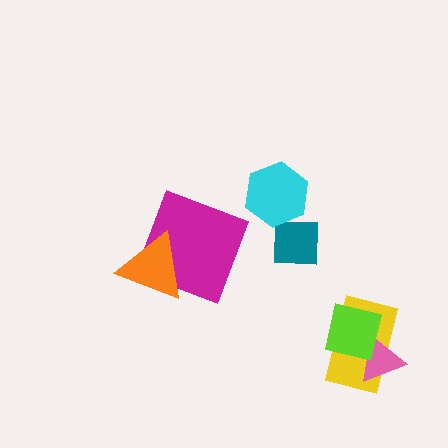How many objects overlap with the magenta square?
1 object overlaps with the magenta square.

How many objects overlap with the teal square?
1 object overlaps with the teal square.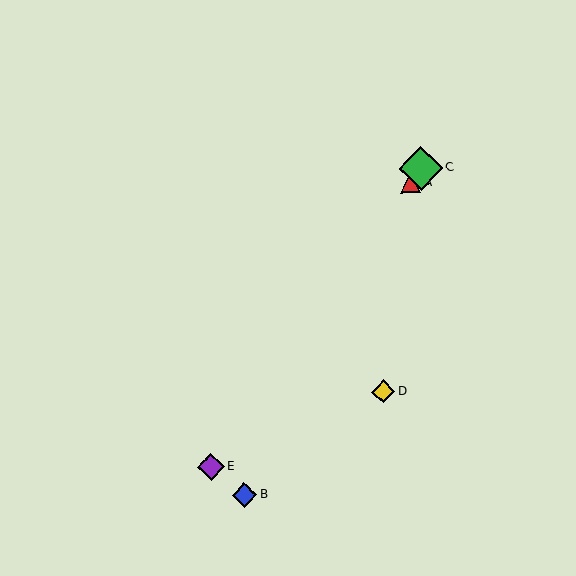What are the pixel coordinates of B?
Object B is at (245, 495).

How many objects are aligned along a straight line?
3 objects (A, C, E) are aligned along a straight line.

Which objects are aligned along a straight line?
Objects A, C, E are aligned along a straight line.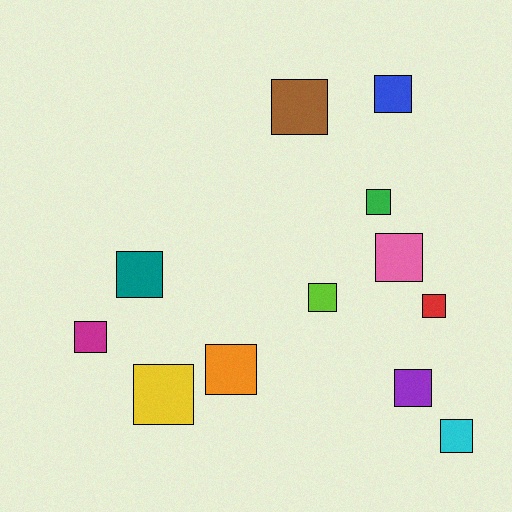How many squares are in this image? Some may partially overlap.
There are 12 squares.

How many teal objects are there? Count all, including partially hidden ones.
There is 1 teal object.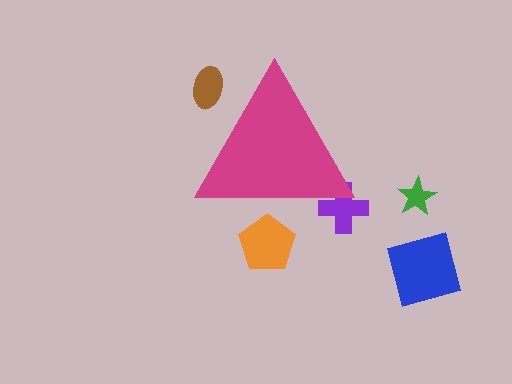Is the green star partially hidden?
No, the green star is fully visible.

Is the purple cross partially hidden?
Yes, the purple cross is partially hidden behind the magenta triangle.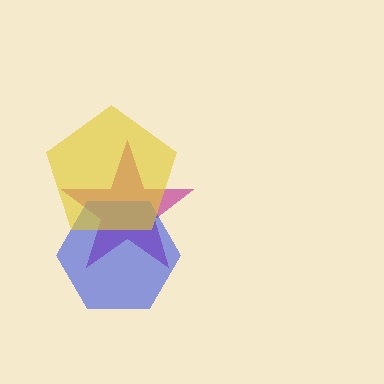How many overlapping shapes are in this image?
There are 3 overlapping shapes in the image.